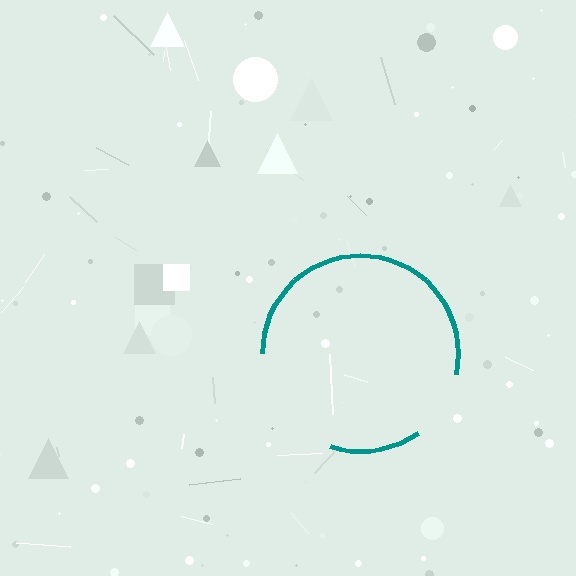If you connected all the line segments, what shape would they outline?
They would outline a circle.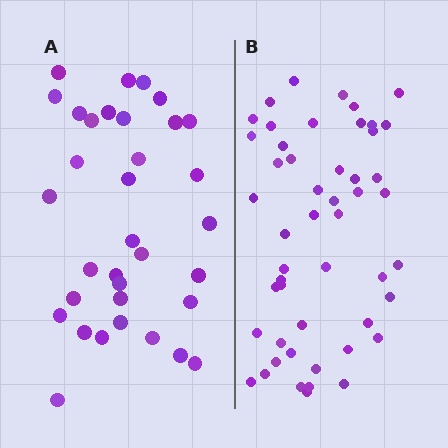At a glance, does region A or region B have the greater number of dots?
Region B (the right region) has more dots.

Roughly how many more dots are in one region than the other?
Region B has approximately 15 more dots than region A.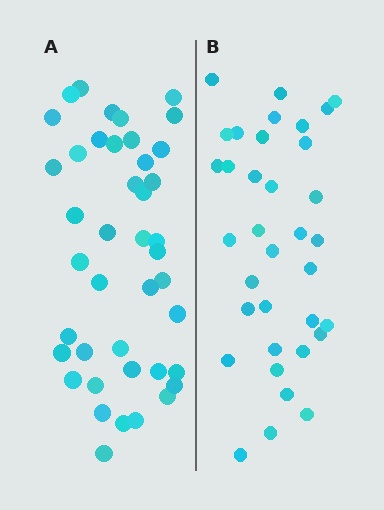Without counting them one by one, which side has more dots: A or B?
Region A (the left region) has more dots.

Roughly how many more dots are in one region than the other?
Region A has roughly 8 or so more dots than region B.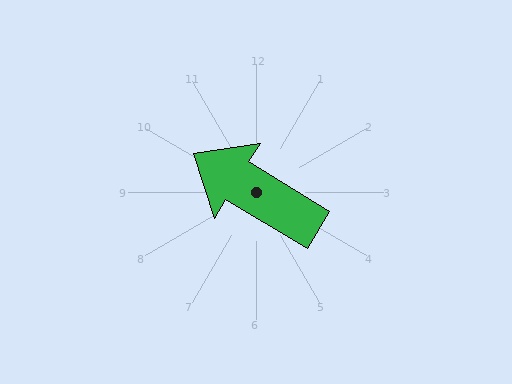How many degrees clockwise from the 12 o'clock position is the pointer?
Approximately 301 degrees.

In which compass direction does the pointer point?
Northwest.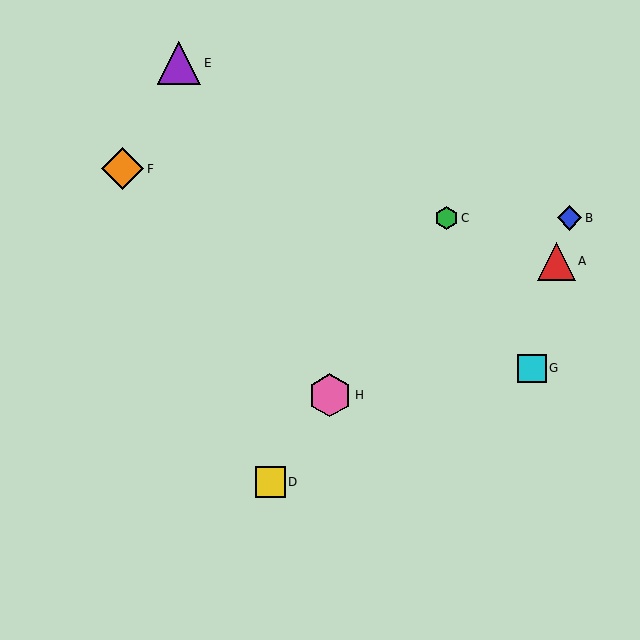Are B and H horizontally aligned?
No, B is at y≈218 and H is at y≈395.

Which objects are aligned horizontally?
Objects B, C are aligned horizontally.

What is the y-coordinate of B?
Object B is at y≈218.